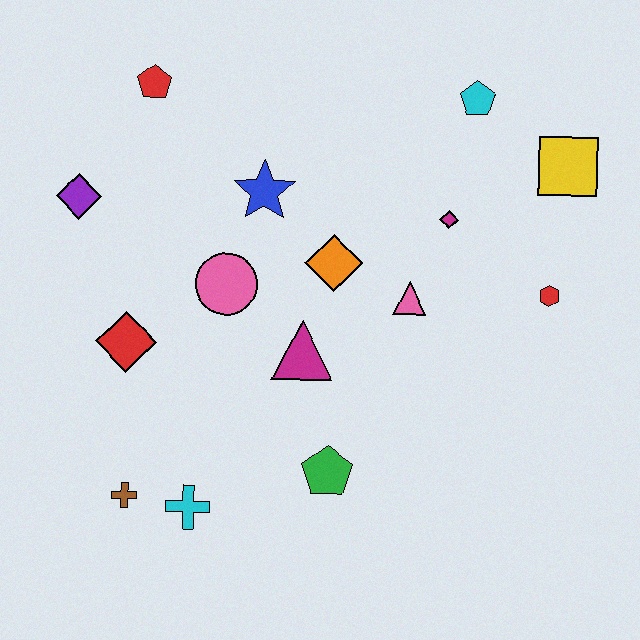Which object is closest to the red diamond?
The pink circle is closest to the red diamond.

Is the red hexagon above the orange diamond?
No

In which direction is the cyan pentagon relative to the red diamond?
The cyan pentagon is to the right of the red diamond.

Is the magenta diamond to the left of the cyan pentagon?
Yes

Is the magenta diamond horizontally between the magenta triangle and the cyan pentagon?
Yes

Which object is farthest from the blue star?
The brown cross is farthest from the blue star.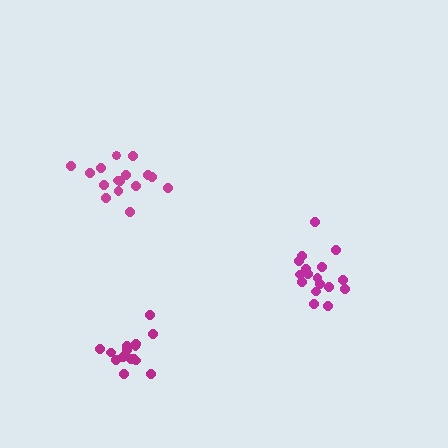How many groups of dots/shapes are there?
There are 3 groups.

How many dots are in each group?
Group 1: 16 dots, Group 2: 17 dots, Group 3: 15 dots (48 total).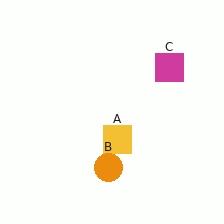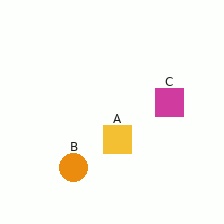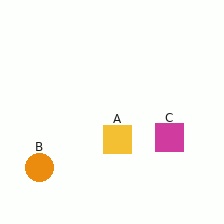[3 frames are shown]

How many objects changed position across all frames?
2 objects changed position: orange circle (object B), magenta square (object C).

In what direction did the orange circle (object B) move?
The orange circle (object B) moved left.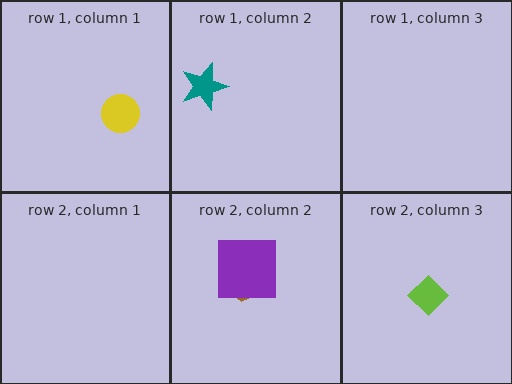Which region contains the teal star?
The row 1, column 2 region.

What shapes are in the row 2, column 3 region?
The lime diamond.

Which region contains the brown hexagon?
The row 2, column 2 region.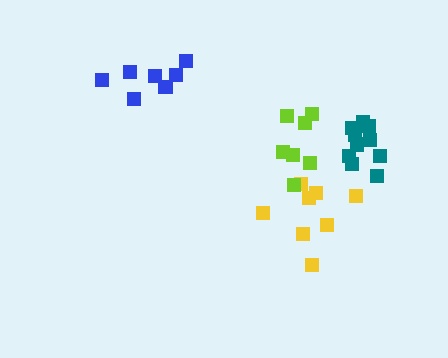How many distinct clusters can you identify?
There are 4 distinct clusters.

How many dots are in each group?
Group 1: 8 dots, Group 2: 7 dots, Group 3: 10 dots, Group 4: 7 dots (32 total).